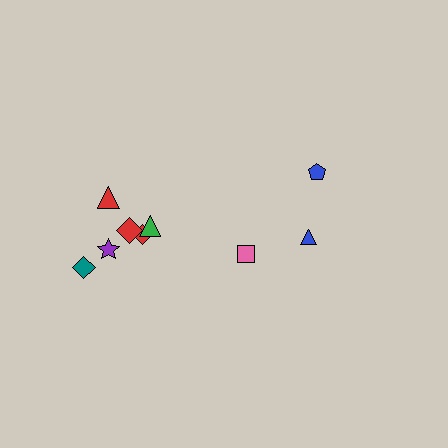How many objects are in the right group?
There are 3 objects.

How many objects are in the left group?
There are 6 objects.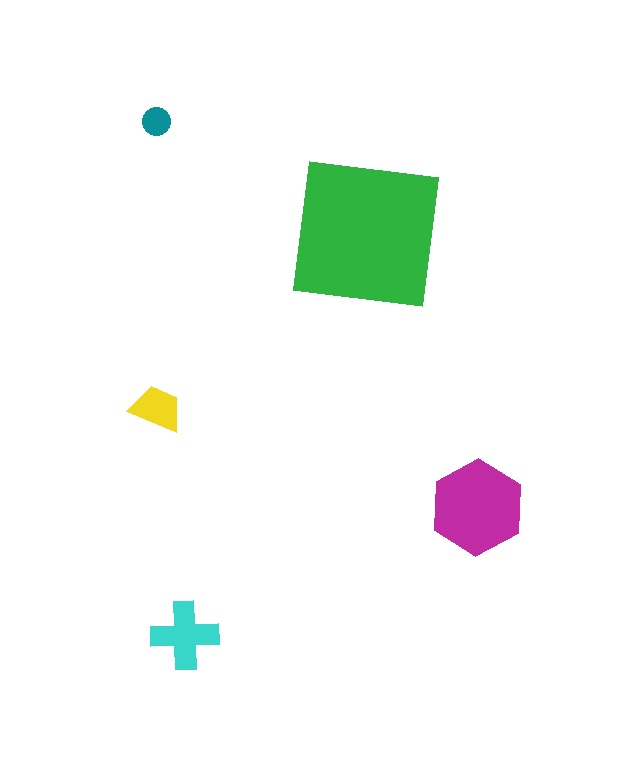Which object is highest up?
The teal circle is topmost.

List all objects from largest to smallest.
The green square, the magenta hexagon, the cyan cross, the yellow trapezoid, the teal circle.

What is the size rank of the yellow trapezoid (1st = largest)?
4th.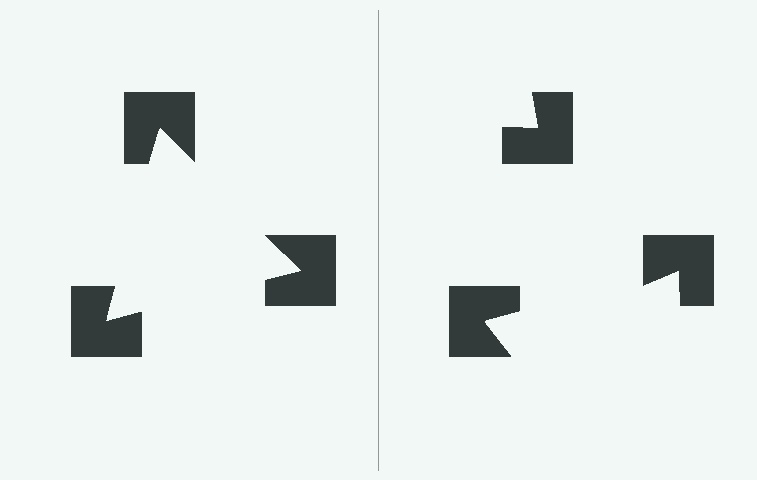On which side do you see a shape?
An illusory triangle appears on the left side. On the right side the wedge cuts are rotated, so no coherent shape forms.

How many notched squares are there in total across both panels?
6 — 3 on each side.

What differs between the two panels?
The notched squares are positioned identically on both sides; only the wedge orientations differ. On the left they align to a triangle; on the right they are misaligned.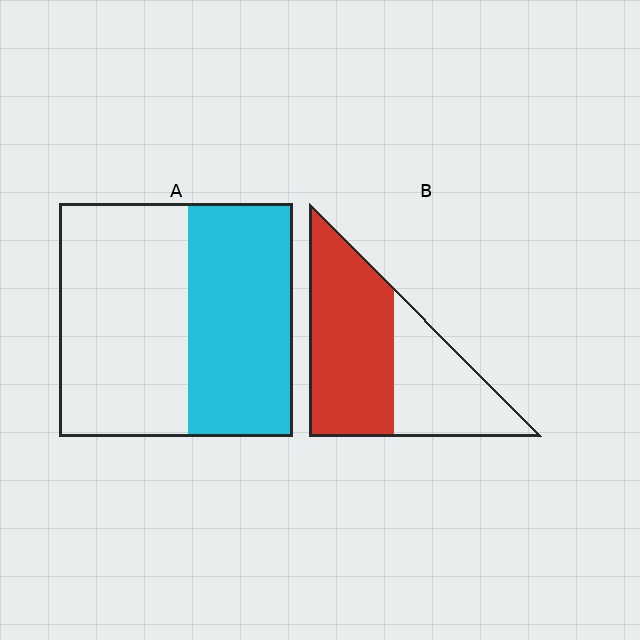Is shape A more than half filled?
No.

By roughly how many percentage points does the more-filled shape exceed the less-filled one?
By roughly 15 percentage points (B over A).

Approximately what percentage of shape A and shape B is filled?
A is approximately 45% and B is approximately 60%.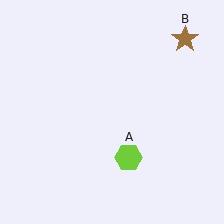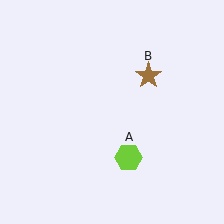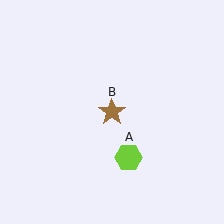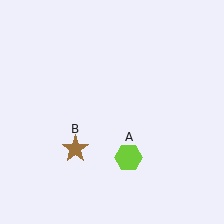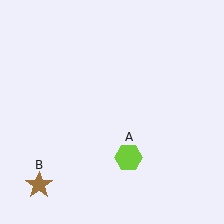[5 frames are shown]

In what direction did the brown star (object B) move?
The brown star (object B) moved down and to the left.